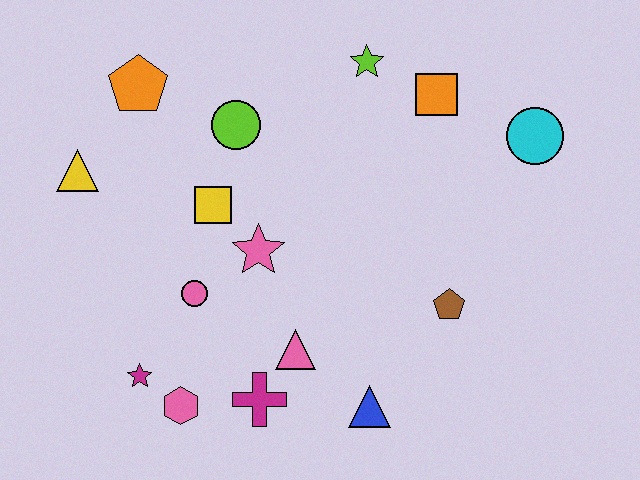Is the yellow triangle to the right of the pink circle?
No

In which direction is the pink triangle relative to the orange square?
The pink triangle is below the orange square.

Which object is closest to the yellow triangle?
The orange pentagon is closest to the yellow triangle.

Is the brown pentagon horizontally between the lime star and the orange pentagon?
No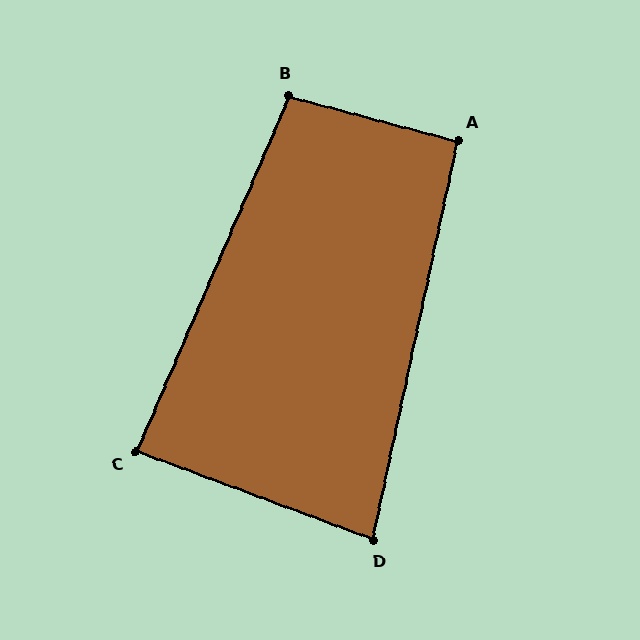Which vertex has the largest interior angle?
B, at approximately 98 degrees.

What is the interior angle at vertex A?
Approximately 93 degrees (approximately right).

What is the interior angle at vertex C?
Approximately 87 degrees (approximately right).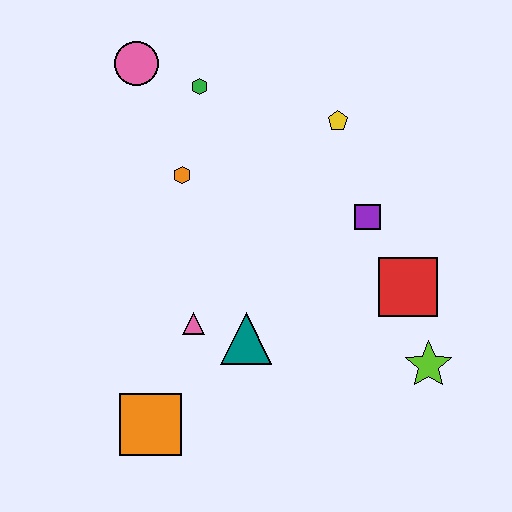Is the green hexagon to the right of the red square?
No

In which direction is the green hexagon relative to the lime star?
The green hexagon is above the lime star.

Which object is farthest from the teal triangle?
The pink circle is farthest from the teal triangle.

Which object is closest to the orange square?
The pink triangle is closest to the orange square.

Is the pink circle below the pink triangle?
No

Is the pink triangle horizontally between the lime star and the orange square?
Yes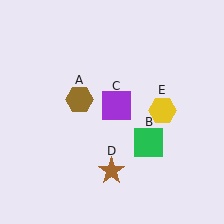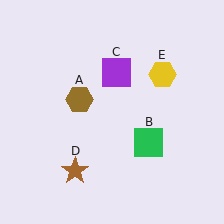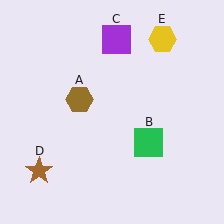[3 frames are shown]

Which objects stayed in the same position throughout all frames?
Brown hexagon (object A) and green square (object B) remained stationary.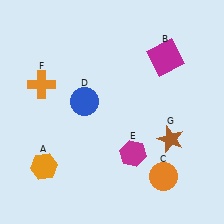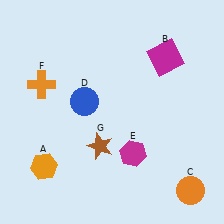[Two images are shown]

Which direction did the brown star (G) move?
The brown star (G) moved left.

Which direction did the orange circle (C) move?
The orange circle (C) moved right.